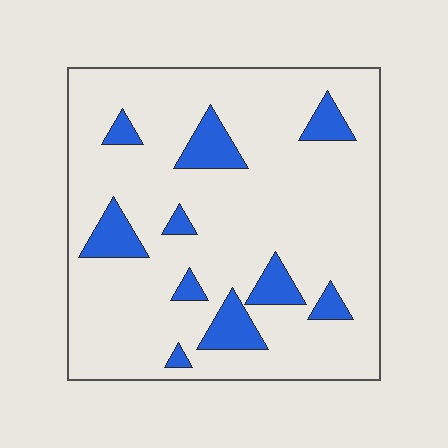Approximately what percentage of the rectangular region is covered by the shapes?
Approximately 15%.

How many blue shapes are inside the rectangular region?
10.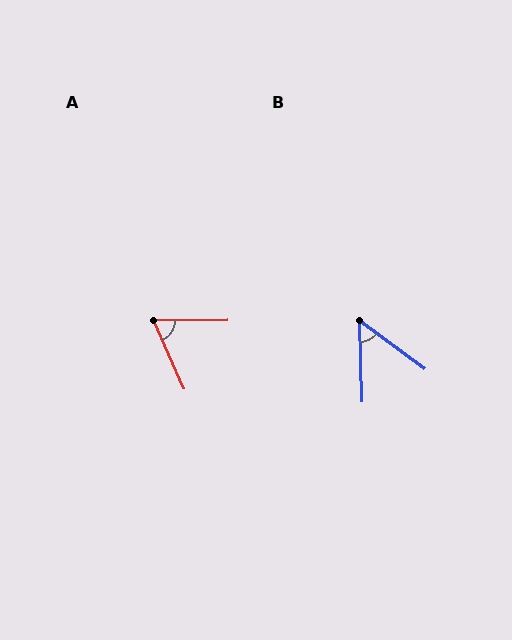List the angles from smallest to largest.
B (52°), A (66°).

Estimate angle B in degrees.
Approximately 52 degrees.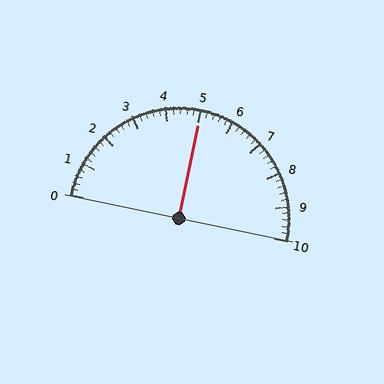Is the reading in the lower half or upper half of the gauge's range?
The reading is in the upper half of the range (0 to 10).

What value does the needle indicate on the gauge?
The needle indicates approximately 5.0.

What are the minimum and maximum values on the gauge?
The gauge ranges from 0 to 10.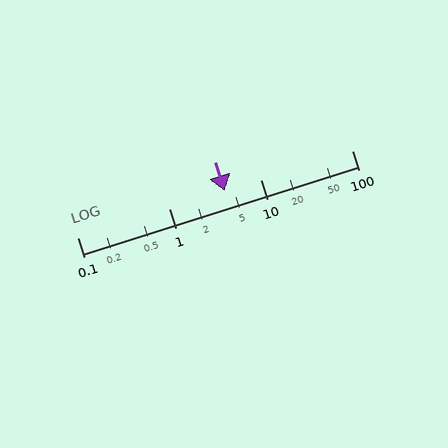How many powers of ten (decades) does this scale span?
The scale spans 3 decades, from 0.1 to 100.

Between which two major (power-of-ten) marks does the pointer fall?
The pointer is between 1 and 10.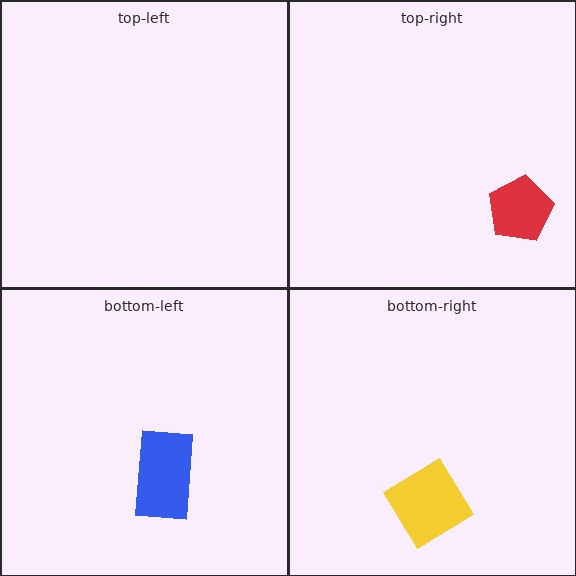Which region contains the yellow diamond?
The bottom-right region.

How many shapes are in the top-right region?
1.